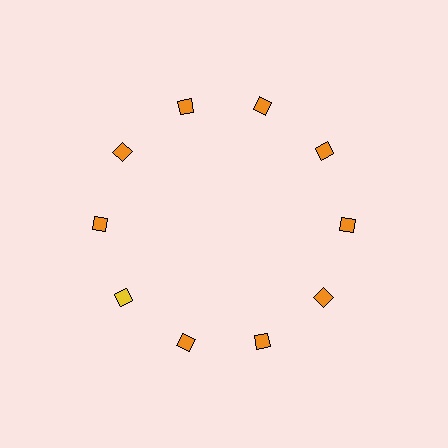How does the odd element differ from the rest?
It has a different color: yellow instead of orange.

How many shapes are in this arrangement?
There are 10 shapes arranged in a ring pattern.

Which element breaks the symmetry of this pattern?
The yellow diamond at roughly the 8 o'clock position breaks the symmetry. All other shapes are orange diamonds.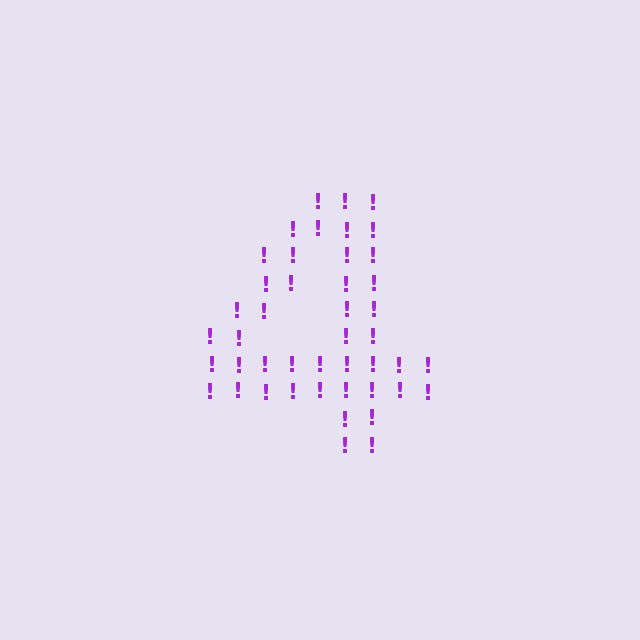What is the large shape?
The large shape is the digit 4.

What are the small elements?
The small elements are exclamation marks.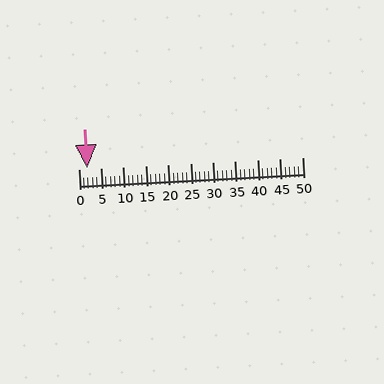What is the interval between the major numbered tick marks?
The major tick marks are spaced 5 units apart.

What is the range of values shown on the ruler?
The ruler shows values from 0 to 50.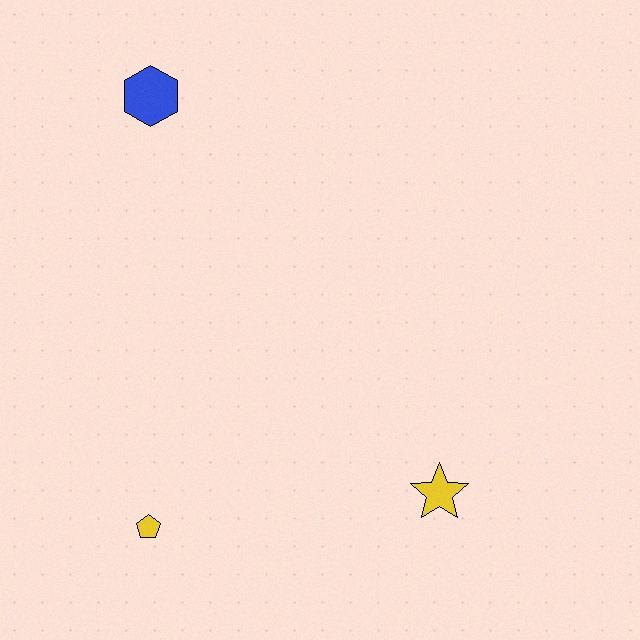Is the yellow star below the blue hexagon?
Yes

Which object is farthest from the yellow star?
The blue hexagon is farthest from the yellow star.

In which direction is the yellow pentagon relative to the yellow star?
The yellow pentagon is to the left of the yellow star.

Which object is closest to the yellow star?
The yellow pentagon is closest to the yellow star.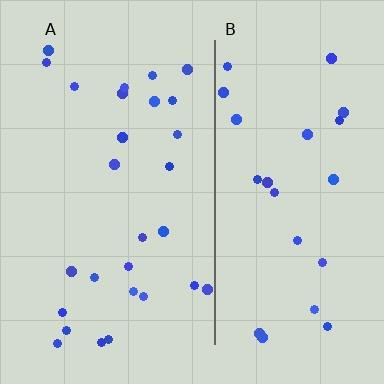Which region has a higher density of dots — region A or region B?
A (the left).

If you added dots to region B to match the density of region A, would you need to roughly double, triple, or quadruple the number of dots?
Approximately double.